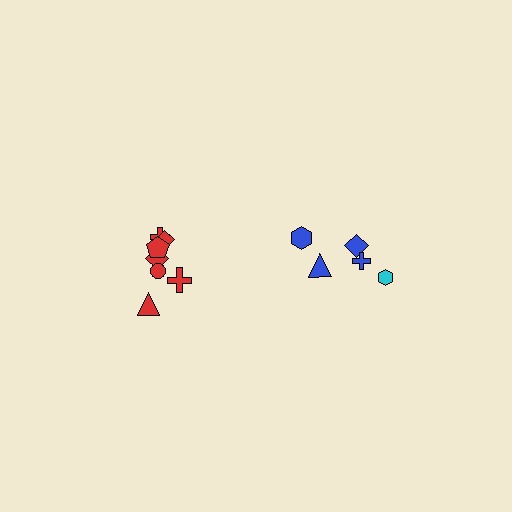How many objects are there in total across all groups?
There are 12 objects.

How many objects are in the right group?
There are 5 objects.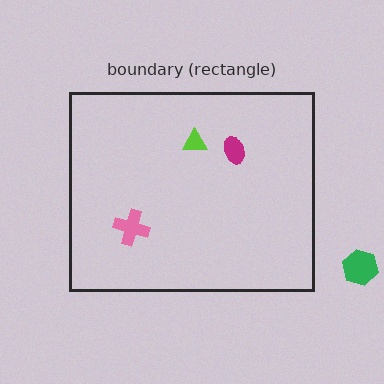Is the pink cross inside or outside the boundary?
Inside.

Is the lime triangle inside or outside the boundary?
Inside.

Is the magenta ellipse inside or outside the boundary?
Inside.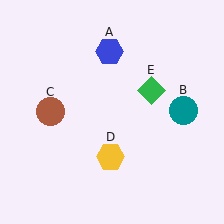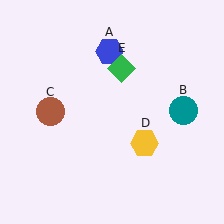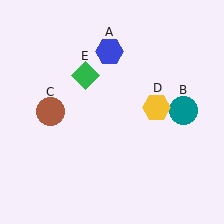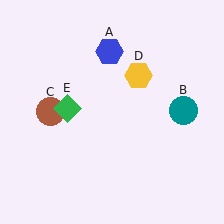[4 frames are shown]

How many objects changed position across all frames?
2 objects changed position: yellow hexagon (object D), green diamond (object E).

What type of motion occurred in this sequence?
The yellow hexagon (object D), green diamond (object E) rotated counterclockwise around the center of the scene.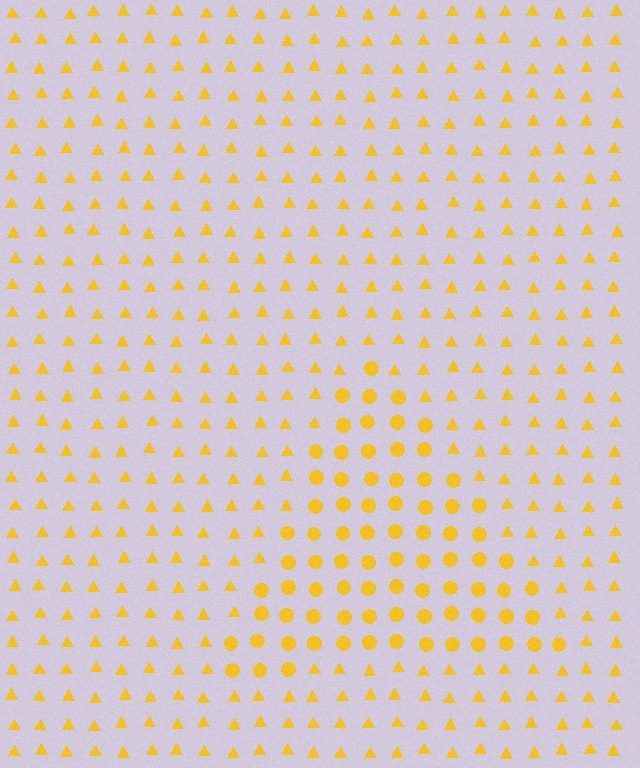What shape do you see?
I see a triangle.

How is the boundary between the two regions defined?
The boundary is defined by a change in element shape: circles inside vs. triangles outside. All elements share the same color and spacing.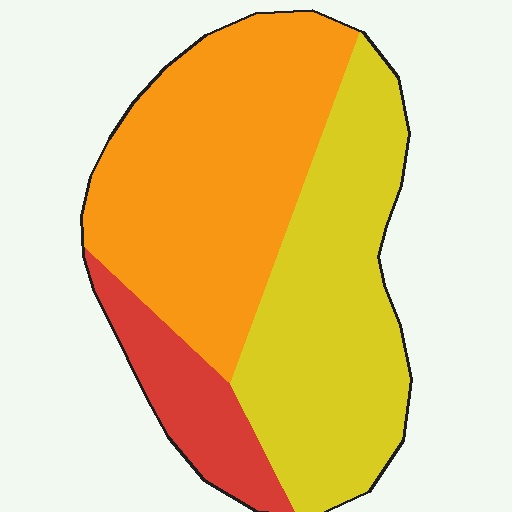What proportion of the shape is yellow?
Yellow covers about 40% of the shape.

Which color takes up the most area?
Orange, at roughly 45%.